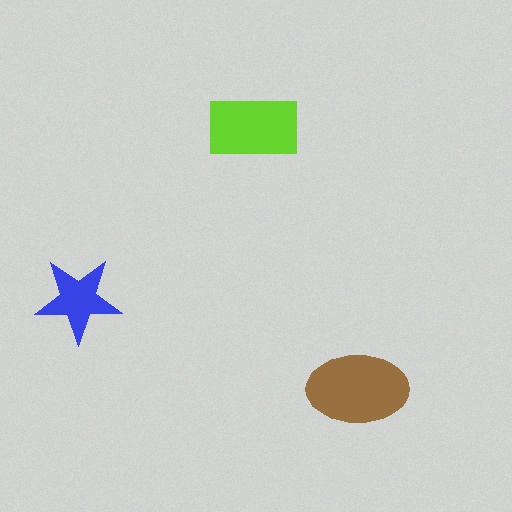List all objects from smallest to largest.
The blue star, the lime rectangle, the brown ellipse.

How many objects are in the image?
There are 3 objects in the image.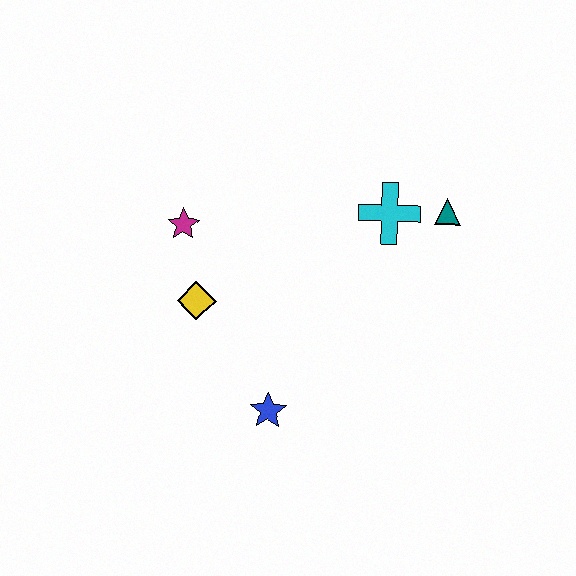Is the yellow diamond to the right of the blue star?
No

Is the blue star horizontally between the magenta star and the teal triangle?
Yes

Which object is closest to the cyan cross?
The teal triangle is closest to the cyan cross.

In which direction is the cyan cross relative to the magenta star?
The cyan cross is to the right of the magenta star.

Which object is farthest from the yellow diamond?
The teal triangle is farthest from the yellow diamond.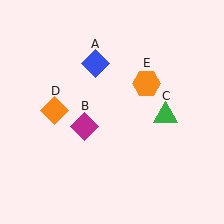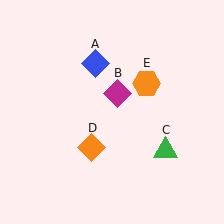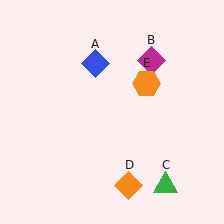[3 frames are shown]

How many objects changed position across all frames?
3 objects changed position: magenta diamond (object B), green triangle (object C), orange diamond (object D).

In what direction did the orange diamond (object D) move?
The orange diamond (object D) moved down and to the right.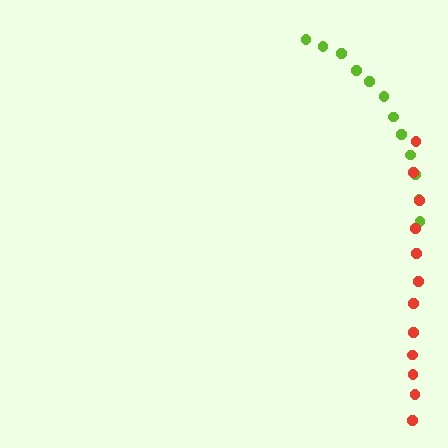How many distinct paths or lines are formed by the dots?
There are 2 distinct paths.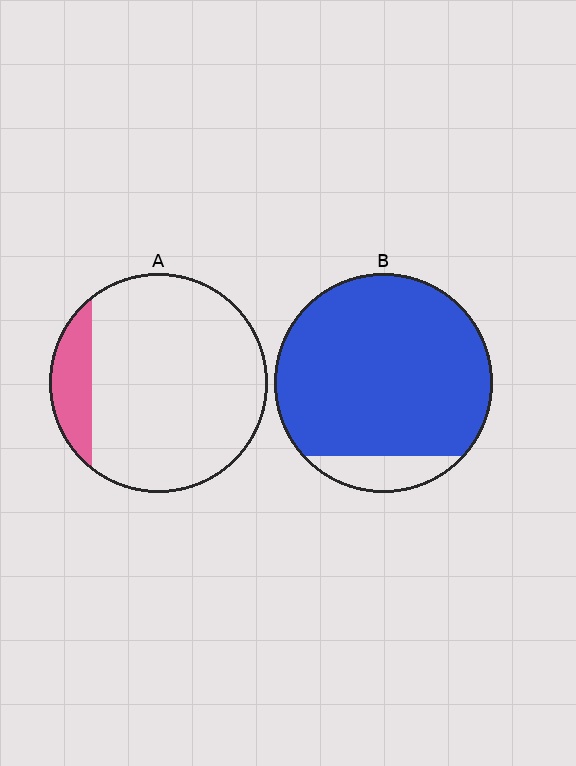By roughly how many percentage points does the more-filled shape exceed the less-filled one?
By roughly 75 percentage points (B over A).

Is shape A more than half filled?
No.